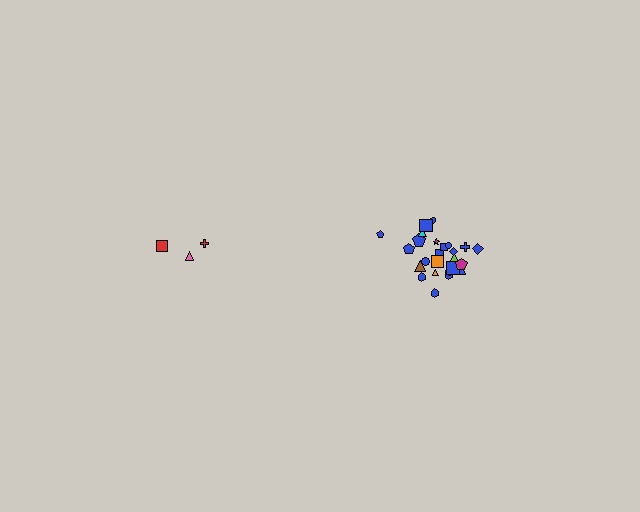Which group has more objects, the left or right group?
The right group.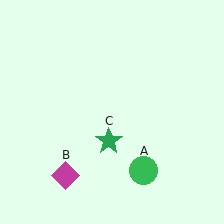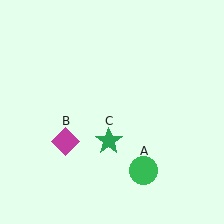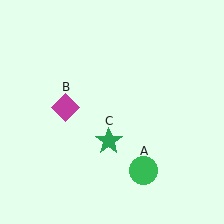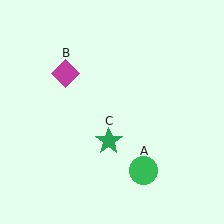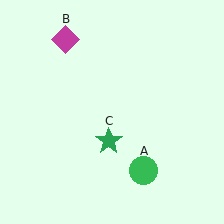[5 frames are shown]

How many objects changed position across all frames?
1 object changed position: magenta diamond (object B).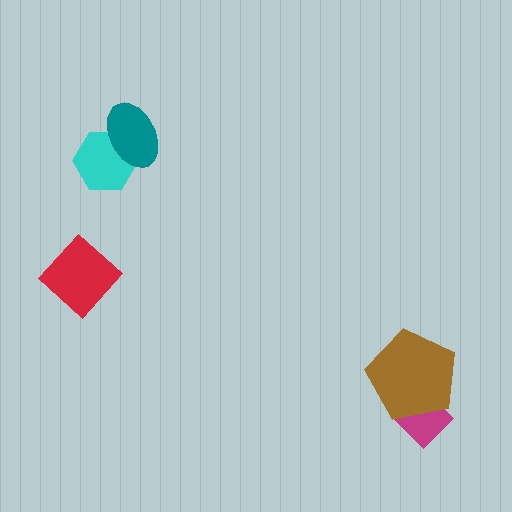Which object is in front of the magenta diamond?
The brown pentagon is in front of the magenta diamond.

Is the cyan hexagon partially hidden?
Yes, it is partially covered by another shape.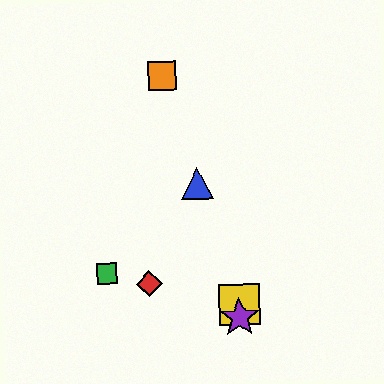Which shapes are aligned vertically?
The yellow square, the purple star are aligned vertically.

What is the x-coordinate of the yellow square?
The yellow square is at x≈239.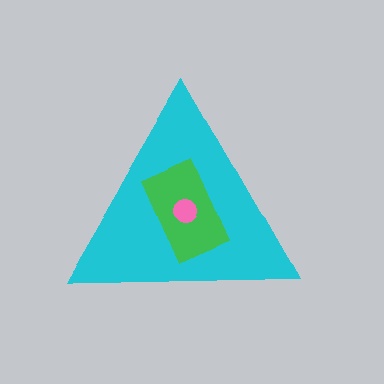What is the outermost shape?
The cyan triangle.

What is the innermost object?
The pink circle.